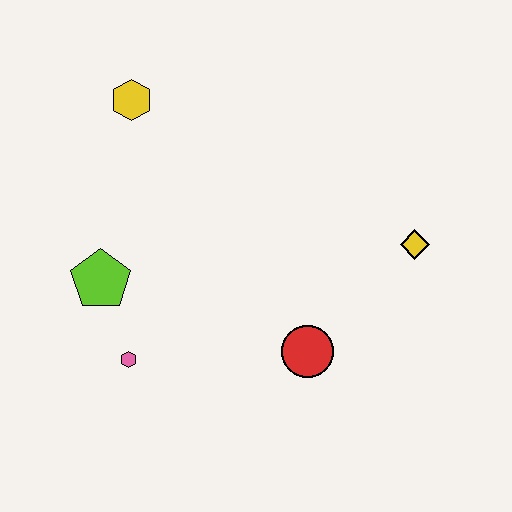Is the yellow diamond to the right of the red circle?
Yes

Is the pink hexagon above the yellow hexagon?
No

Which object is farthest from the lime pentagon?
The yellow diamond is farthest from the lime pentagon.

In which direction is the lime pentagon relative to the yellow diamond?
The lime pentagon is to the left of the yellow diamond.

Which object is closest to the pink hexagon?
The lime pentagon is closest to the pink hexagon.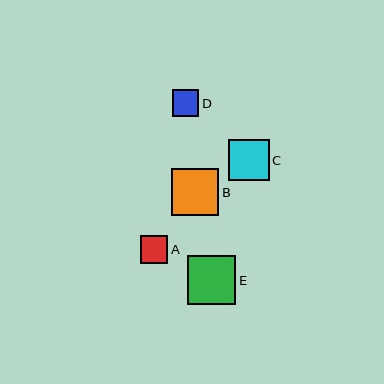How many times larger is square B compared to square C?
Square B is approximately 1.2 times the size of square C.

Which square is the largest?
Square E is the largest with a size of approximately 48 pixels.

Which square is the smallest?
Square D is the smallest with a size of approximately 26 pixels.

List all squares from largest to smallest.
From largest to smallest: E, B, C, A, D.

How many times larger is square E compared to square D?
Square E is approximately 1.8 times the size of square D.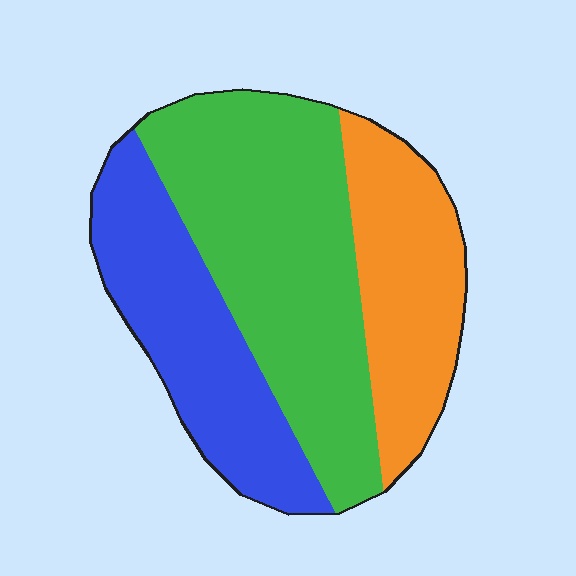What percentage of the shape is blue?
Blue takes up between a quarter and a half of the shape.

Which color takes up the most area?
Green, at roughly 45%.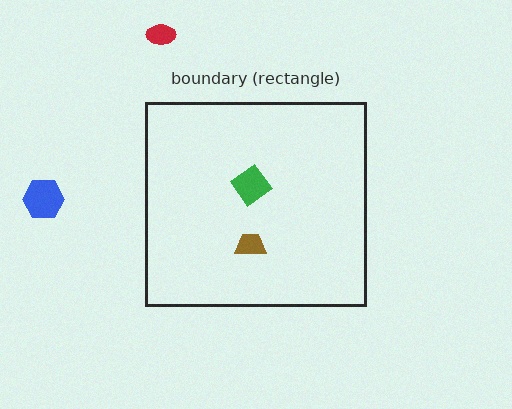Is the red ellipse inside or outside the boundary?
Outside.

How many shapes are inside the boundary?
2 inside, 2 outside.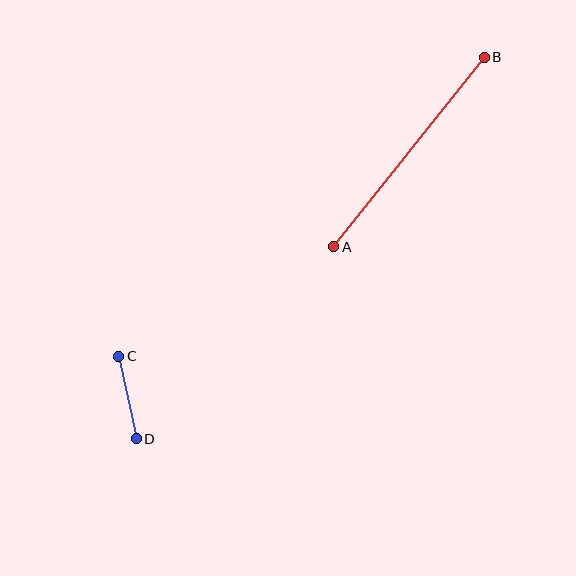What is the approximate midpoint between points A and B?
The midpoint is at approximately (409, 152) pixels.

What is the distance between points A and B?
The distance is approximately 242 pixels.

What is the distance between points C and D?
The distance is approximately 84 pixels.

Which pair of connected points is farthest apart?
Points A and B are farthest apart.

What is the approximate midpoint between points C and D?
The midpoint is at approximately (128, 398) pixels.